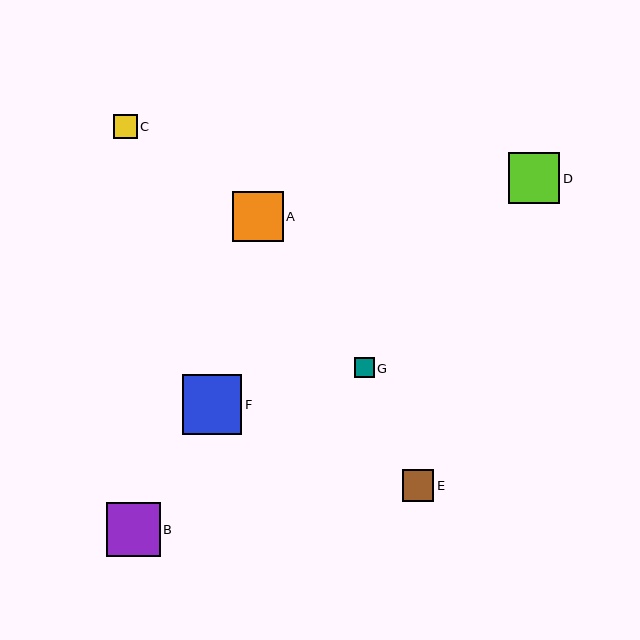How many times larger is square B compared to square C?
Square B is approximately 2.3 times the size of square C.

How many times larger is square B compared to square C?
Square B is approximately 2.3 times the size of square C.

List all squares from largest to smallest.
From largest to smallest: F, B, D, A, E, C, G.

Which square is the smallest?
Square G is the smallest with a size of approximately 19 pixels.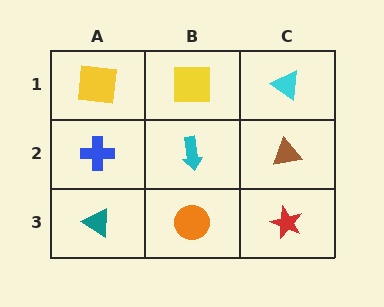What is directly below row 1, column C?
A brown triangle.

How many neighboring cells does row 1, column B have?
3.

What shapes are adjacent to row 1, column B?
A cyan arrow (row 2, column B), a yellow square (row 1, column A), a cyan triangle (row 1, column C).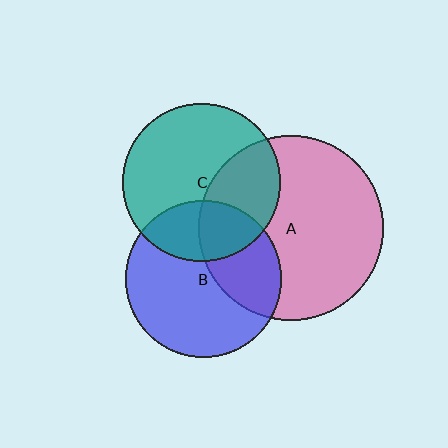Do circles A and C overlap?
Yes.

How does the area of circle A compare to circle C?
Approximately 1.4 times.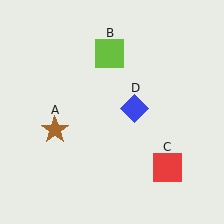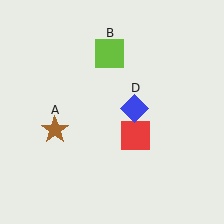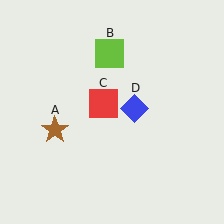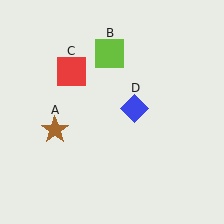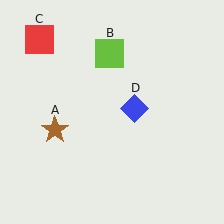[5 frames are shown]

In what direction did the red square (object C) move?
The red square (object C) moved up and to the left.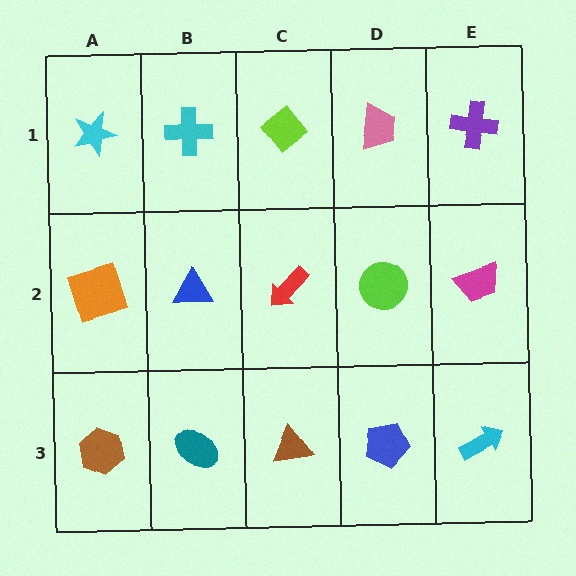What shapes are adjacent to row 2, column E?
A purple cross (row 1, column E), a cyan arrow (row 3, column E), a lime circle (row 2, column D).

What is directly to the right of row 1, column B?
A lime diamond.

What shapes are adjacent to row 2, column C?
A lime diamond (row 1, column C), a brown triangle (row 3, column C), a blue triangle (row 2, column B), a lime circle (row 2, column D).